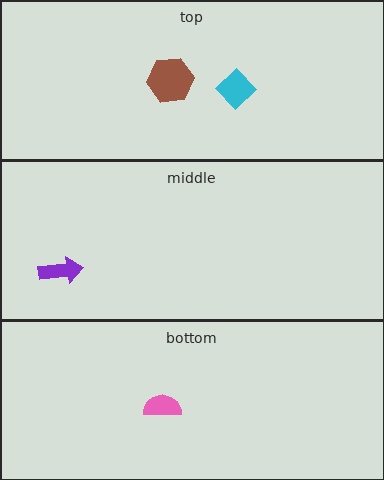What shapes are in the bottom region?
The pink semicircle.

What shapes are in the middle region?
The purple arrow.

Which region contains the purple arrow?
The middle region.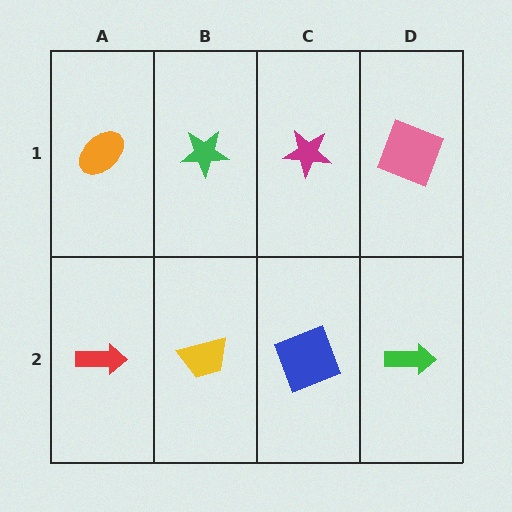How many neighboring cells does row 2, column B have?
3.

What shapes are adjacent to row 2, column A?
An orange ellipse (row 1, column A), a yellow trapezoid (row 2, column B).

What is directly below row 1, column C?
A blue square.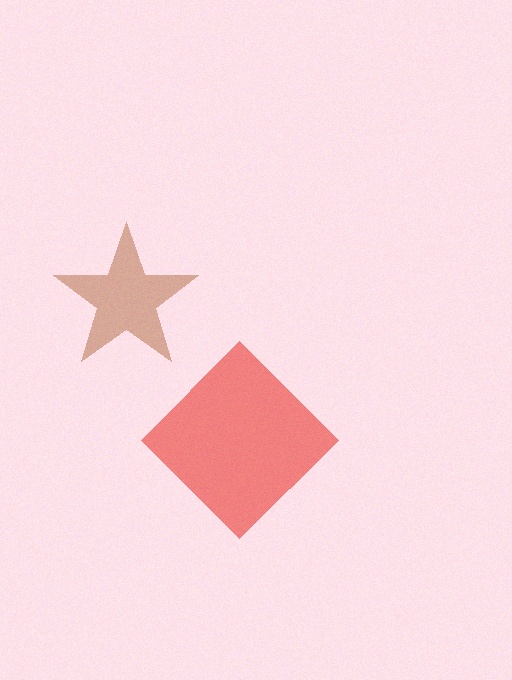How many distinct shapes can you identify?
There are 2 distinct shapes: a brown star, a red diamond.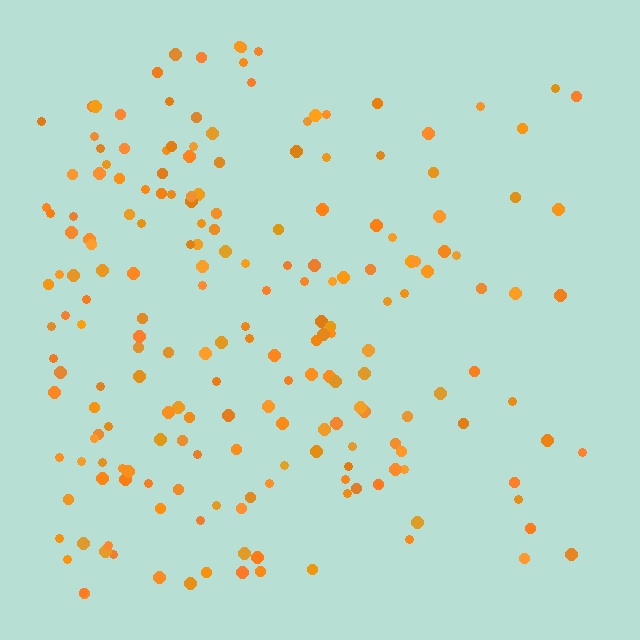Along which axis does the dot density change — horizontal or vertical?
Horizontal.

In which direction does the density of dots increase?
From right to left, with the left side densest.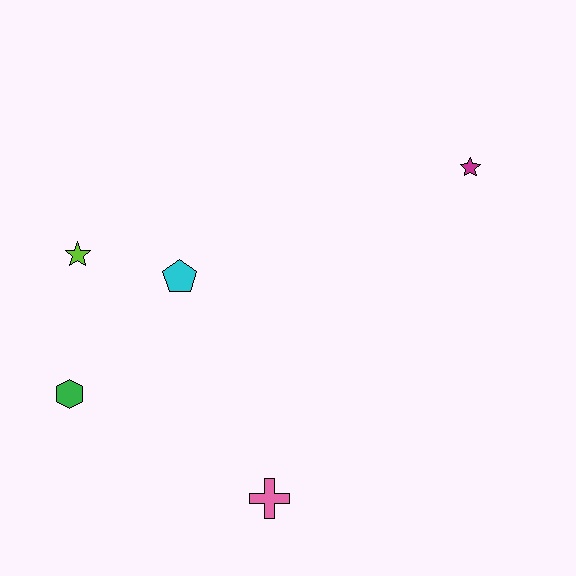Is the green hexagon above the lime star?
No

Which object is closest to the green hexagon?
The lime star is closest to the green hexagon.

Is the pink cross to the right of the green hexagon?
Yes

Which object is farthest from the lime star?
The magenta star is farthest from the lime star.